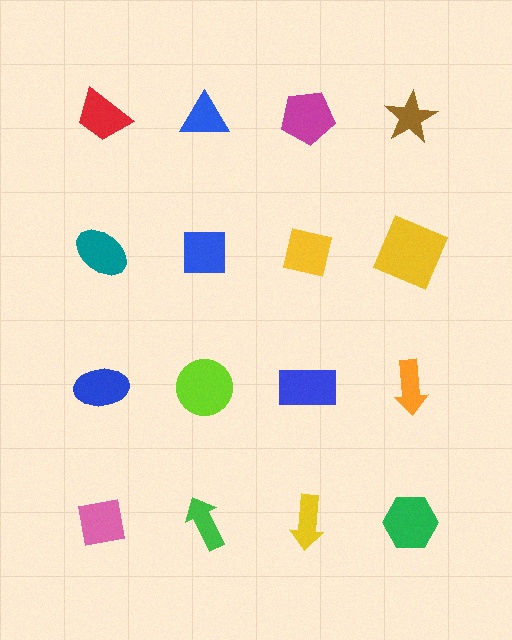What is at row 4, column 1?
A pink square.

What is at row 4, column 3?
A yellow arrow.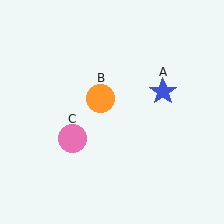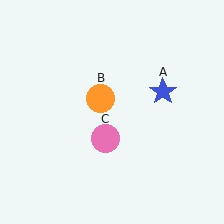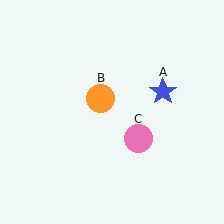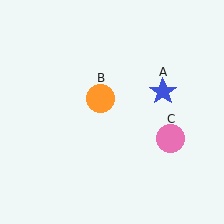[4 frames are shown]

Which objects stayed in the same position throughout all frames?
Blue star (object A) and orange circle (object B) remained stationary.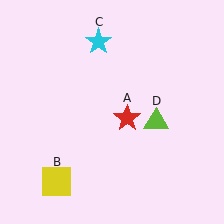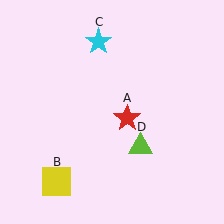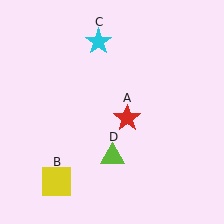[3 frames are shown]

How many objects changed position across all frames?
1 object changed position: lime triangle (object D).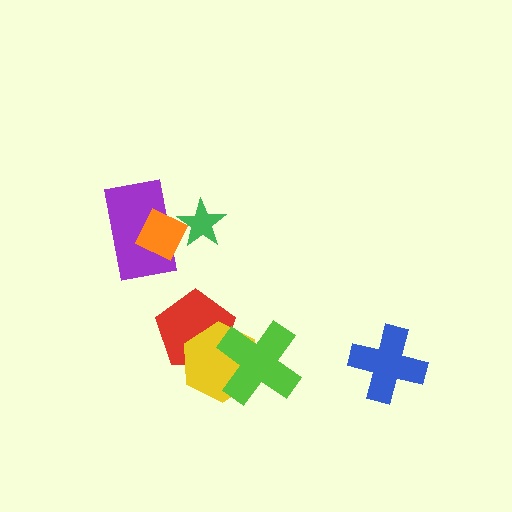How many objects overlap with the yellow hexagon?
2 objects overlap with the yellow hexagon.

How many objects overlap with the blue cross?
0 objects overlap with the blue cross.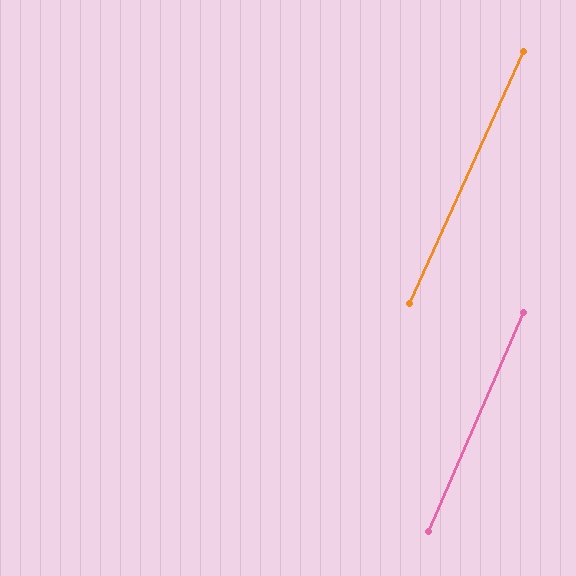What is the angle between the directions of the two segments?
Approximately 1 degree.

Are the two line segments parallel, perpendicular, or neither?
Parallel — their directions differ by only 0.9°.